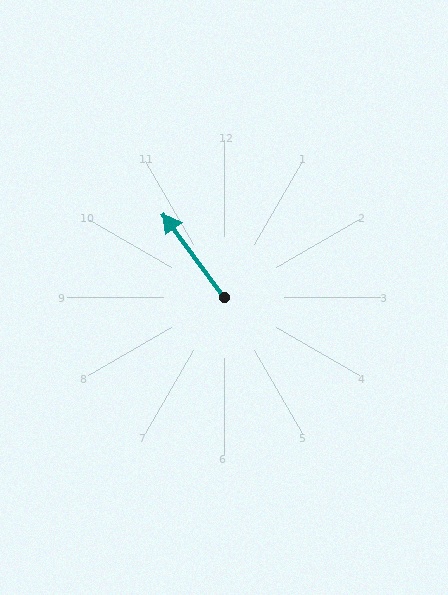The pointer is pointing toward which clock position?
Roughly 11 o'clock.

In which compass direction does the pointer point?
Northwest.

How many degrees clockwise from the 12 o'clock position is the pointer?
Approximately 324 degrees.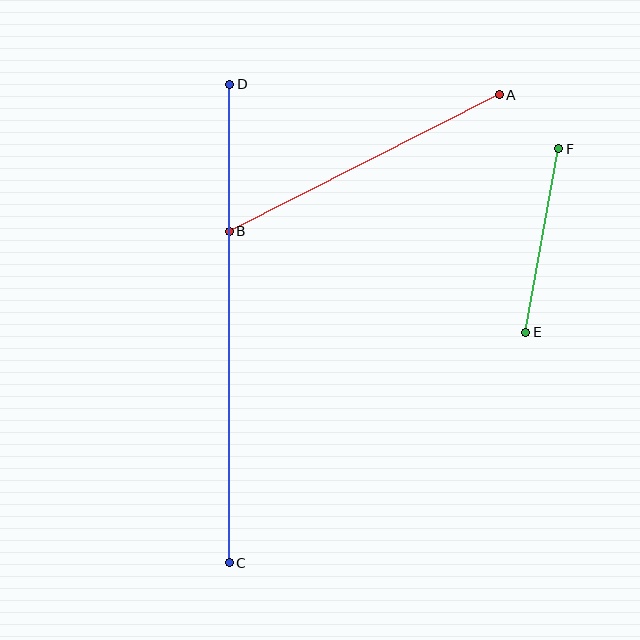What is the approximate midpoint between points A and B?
The midpoint is at approximately (364, 163) pixels.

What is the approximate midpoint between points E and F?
The midpoint is at approximately (542, 240) pixels.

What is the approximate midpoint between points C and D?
The midpoint is at approximately (229, 324) pixels.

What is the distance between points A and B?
The distance is approximately 302 pixels.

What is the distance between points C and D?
The distance is approximately 479 pixels.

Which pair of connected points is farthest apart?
Points C and D are farthest apart.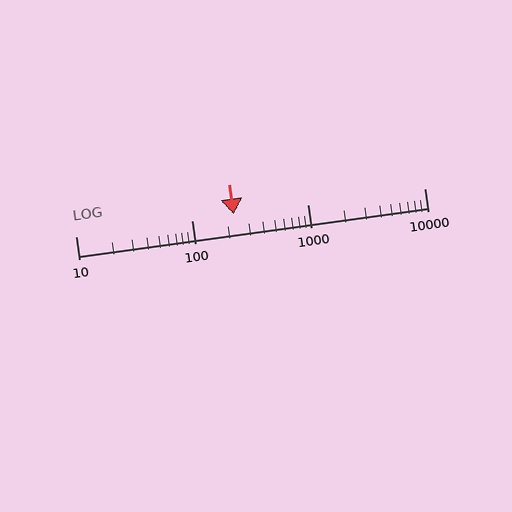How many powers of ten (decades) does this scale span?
The scale spans 3 decades, from 10 to 10000.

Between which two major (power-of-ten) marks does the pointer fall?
The pointer is between 100 and 1000.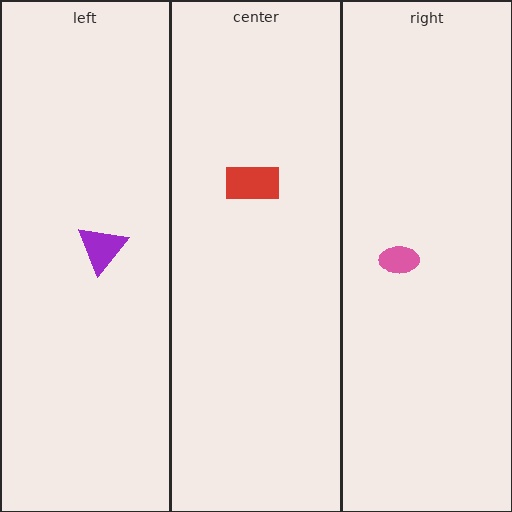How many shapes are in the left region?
1.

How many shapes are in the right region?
1.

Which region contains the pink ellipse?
The right region.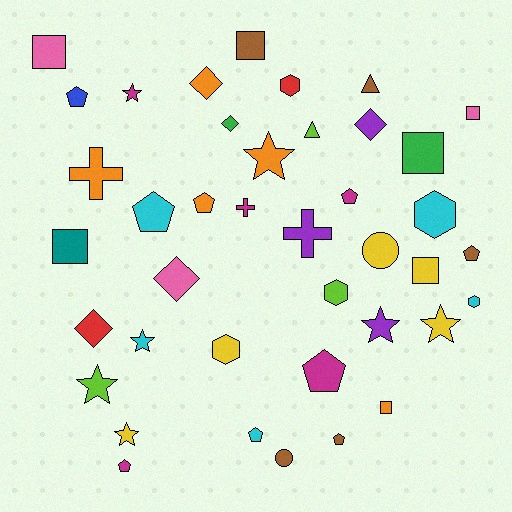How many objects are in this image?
There are 40 objects.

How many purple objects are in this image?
There are 3 purple objects.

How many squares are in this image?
There are 7 squares.